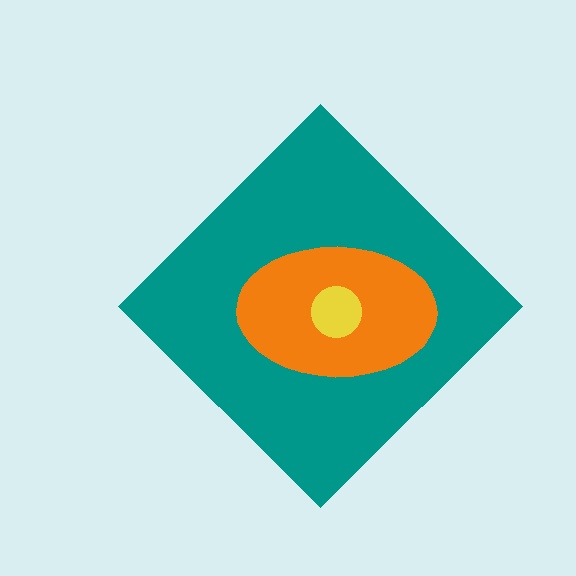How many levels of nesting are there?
3.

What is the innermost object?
The yellow circle.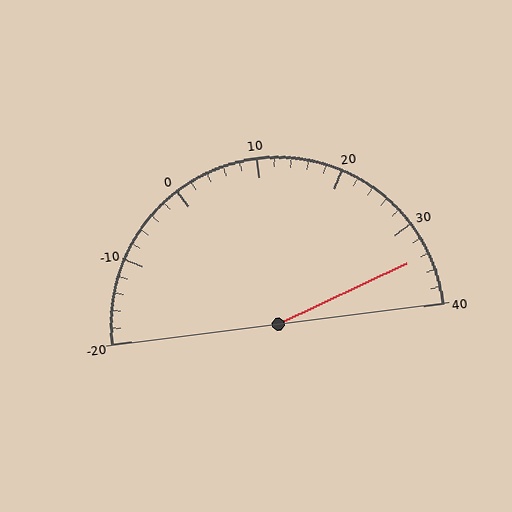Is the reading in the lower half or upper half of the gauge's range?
The reading is in the upper half of the range (-20 to 40).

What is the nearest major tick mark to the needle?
The nearest major tick mark is 30.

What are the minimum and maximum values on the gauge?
The gauge ranges from -20 to 40.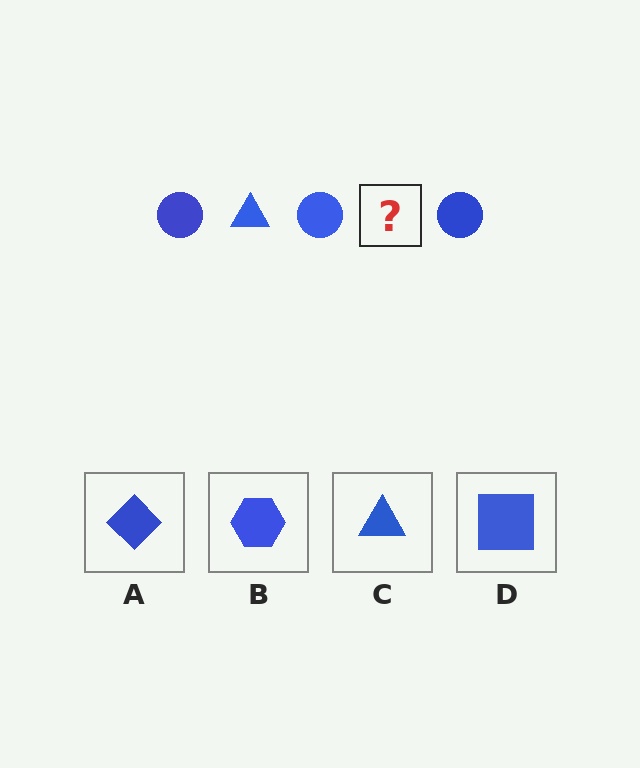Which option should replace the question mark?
Option C.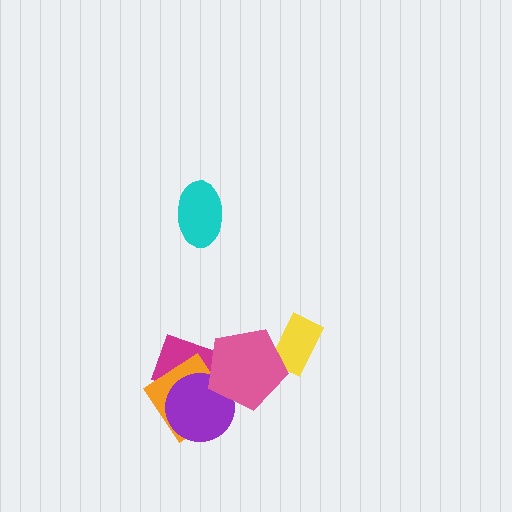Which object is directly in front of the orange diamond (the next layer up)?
The purple circle is directly in front of the orange diamond.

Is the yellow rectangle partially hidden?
Yes, it is partially covered by another shape.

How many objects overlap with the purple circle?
3 objects overlap with the purple circle.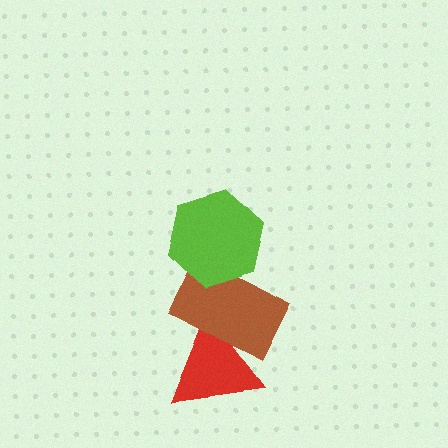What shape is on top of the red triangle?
The brown rectangle is on top of the red triangle.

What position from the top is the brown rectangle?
The brown rectangle is 2nd from the top.